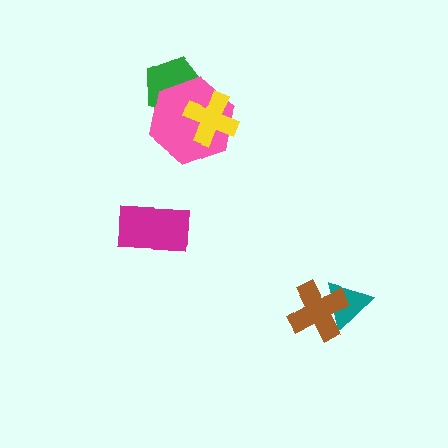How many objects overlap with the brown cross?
1 object overlaps with the brown cross.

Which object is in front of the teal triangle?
The brown cross is in front of the teal triangle.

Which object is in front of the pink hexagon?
The yellow cross is in front of the pink hexagon.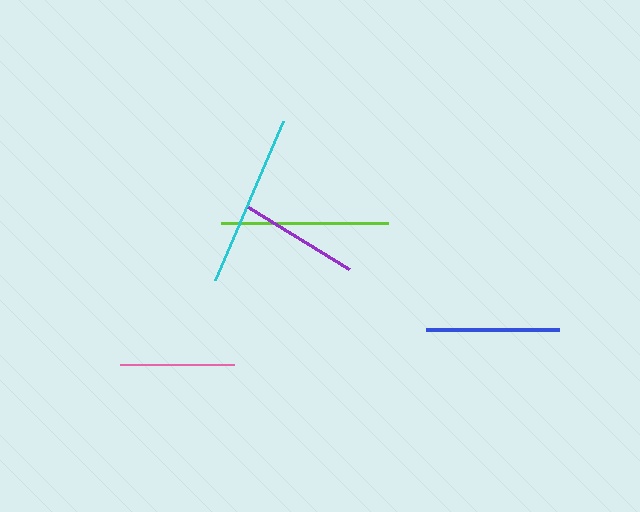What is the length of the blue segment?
The blue segment is approximately 133 pixels long.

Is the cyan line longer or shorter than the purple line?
The cyan line is longer than the purple line.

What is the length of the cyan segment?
The cyan segment is approximately 172 pixels long.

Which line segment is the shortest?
The pink line is the shortest at approximately 114 pixels.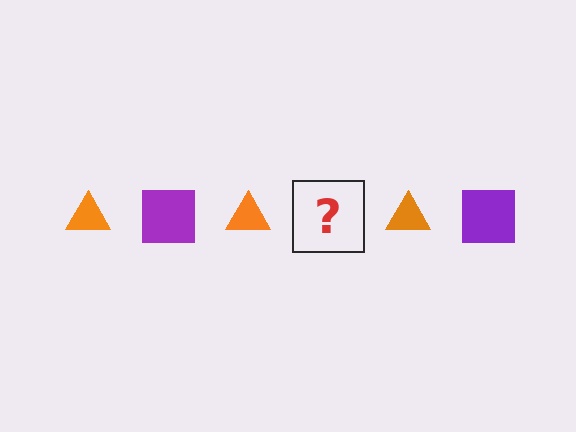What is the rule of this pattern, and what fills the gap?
The rule is that the pattern alternates between orange triangle and purple square. The gap should be filled with a purple square.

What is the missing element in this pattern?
The missing element is a purple square.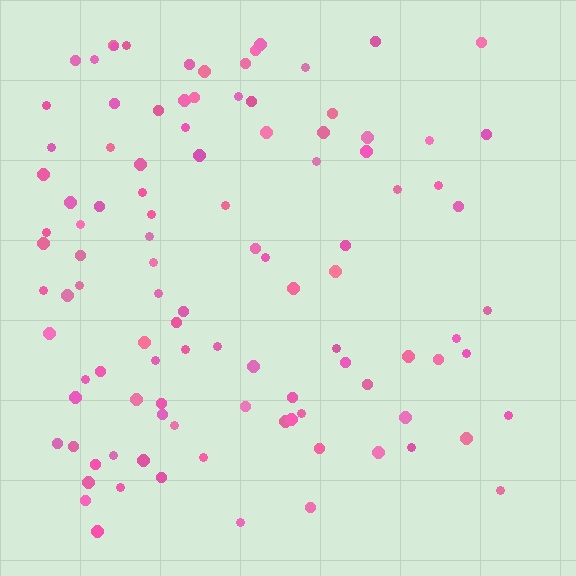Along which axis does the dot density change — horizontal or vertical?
Horizontal.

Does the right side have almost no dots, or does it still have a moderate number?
Still a moderate number, just noticeably fewer than the left.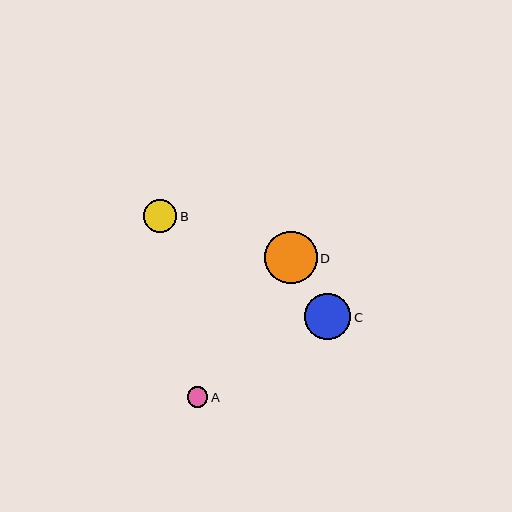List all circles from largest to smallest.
From largest to smallest: D, C, B, A.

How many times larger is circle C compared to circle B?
Circle C is approximately 1.4 times the size of circle B.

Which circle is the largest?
Circle D is the largest with a size of approximately 52 pixels.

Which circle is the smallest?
Circle A is the smallest with a size of approximately 20 pixels.